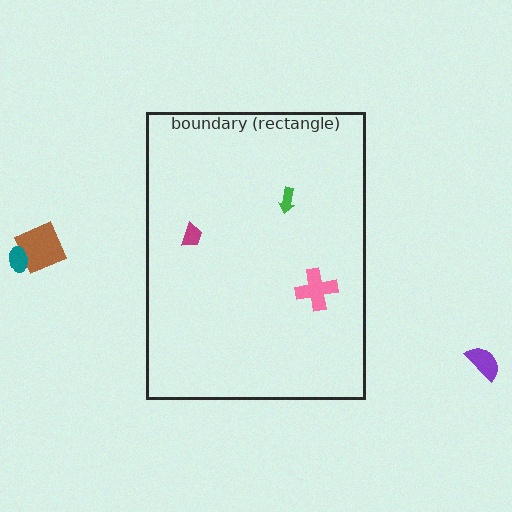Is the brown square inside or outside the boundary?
Outside.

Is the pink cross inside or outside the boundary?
Inside.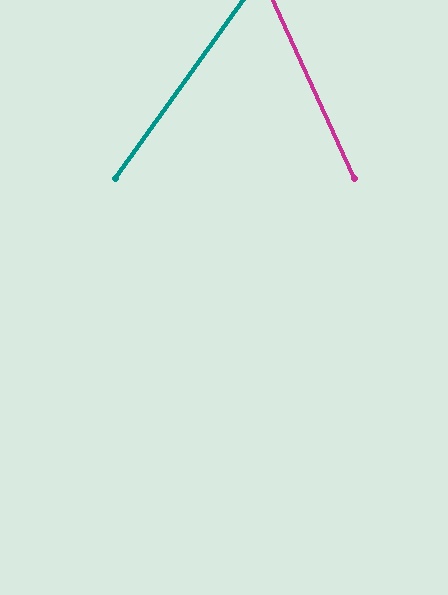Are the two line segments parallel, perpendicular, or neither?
Neither parallel nor perpendicular — they differ by about 60°.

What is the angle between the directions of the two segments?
Approximately 60 degrees.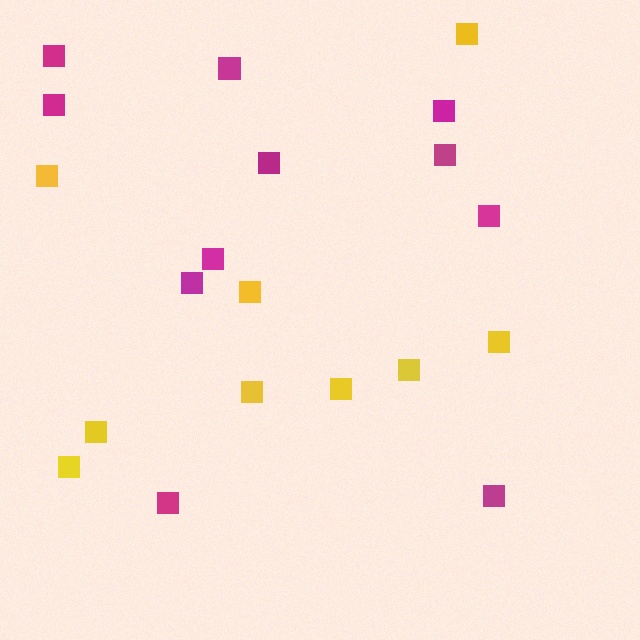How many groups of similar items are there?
There are 2 groups: one group of yellow squares (9) and one group of magenta squares (11).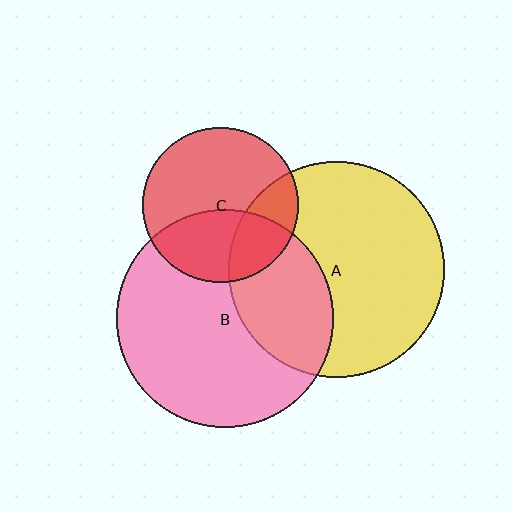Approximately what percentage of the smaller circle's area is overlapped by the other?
Approximately 25%.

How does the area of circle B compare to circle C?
Approximately 2.0 times.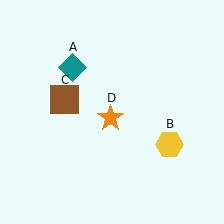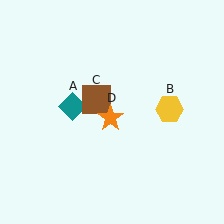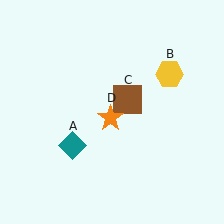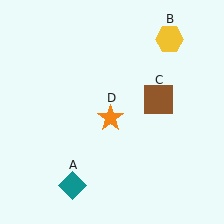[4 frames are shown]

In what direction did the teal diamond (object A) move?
The teal diamond (object A) moved down.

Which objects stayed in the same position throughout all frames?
Orange star (object D) remained stationary.